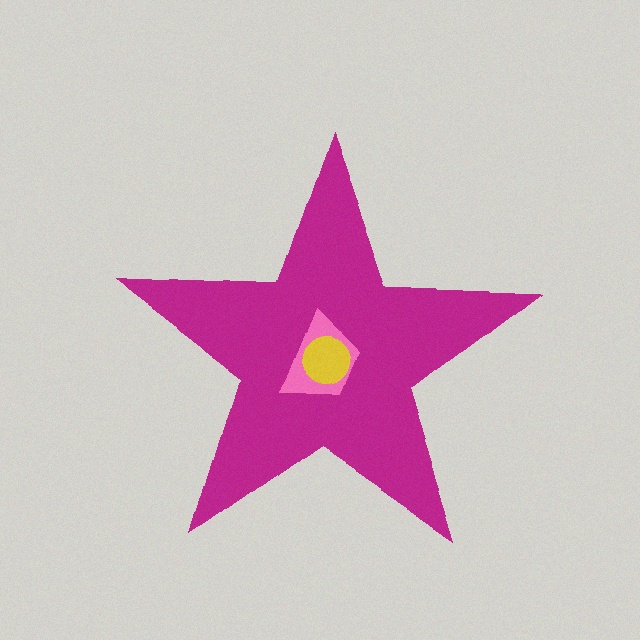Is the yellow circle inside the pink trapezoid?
Yes.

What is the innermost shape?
The yellow circle.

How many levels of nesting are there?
3.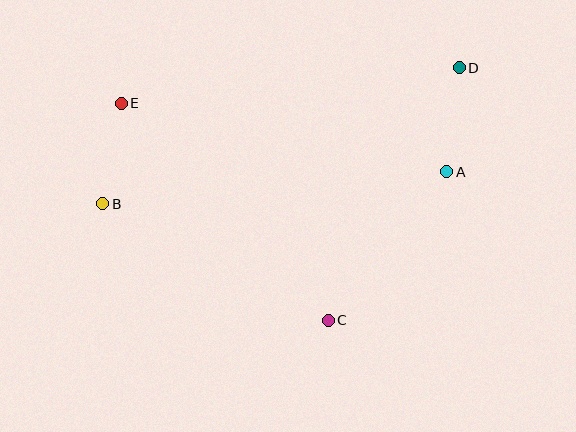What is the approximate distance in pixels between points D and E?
The distance between D and E is approximately 340 pixels.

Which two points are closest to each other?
Points B and E are closest to each other.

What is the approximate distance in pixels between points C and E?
The distance between C and E is approximately 300 pixels.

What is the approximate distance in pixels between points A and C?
The distance between A and C is approximately 190 pixels.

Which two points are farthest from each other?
Points B and D are farthest from each other.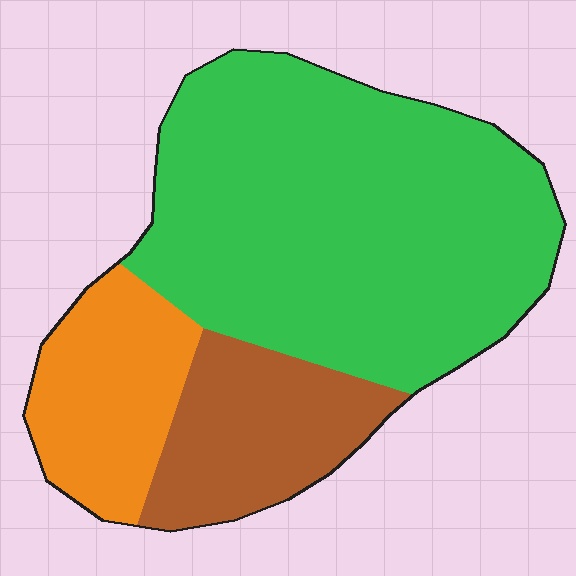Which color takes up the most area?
Green, at roughly 65%.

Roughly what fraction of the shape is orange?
Orange takes up about one sixth (1/6) of the shape.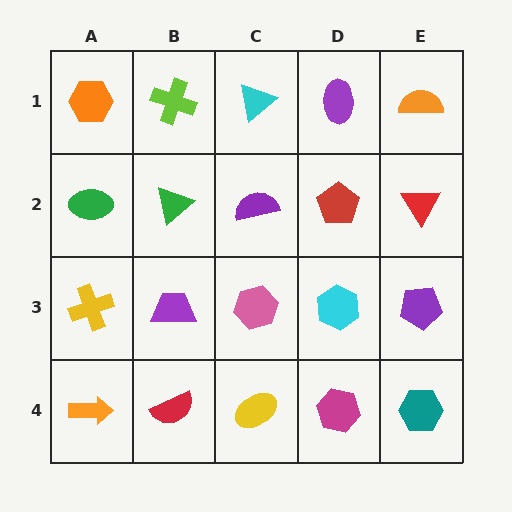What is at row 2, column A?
A green ellipse.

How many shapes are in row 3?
5 shapes.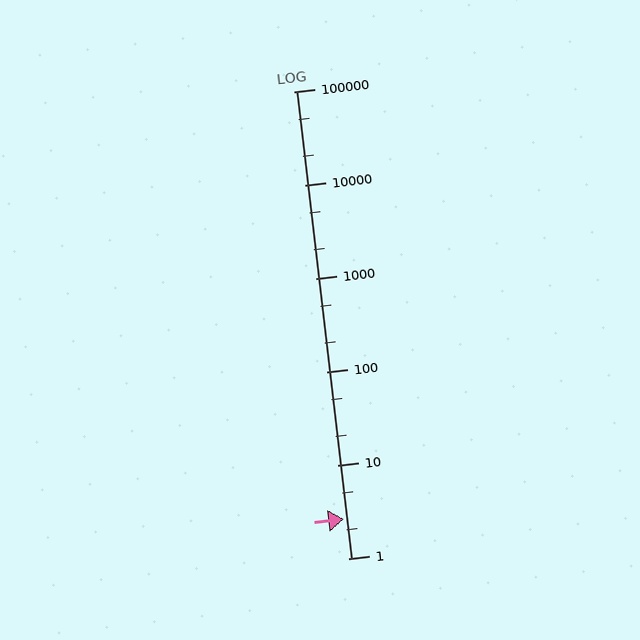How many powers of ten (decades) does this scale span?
The scale spans 5 decades, from 1 to 100000.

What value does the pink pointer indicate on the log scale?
The pointer indicates approximately 2.6.